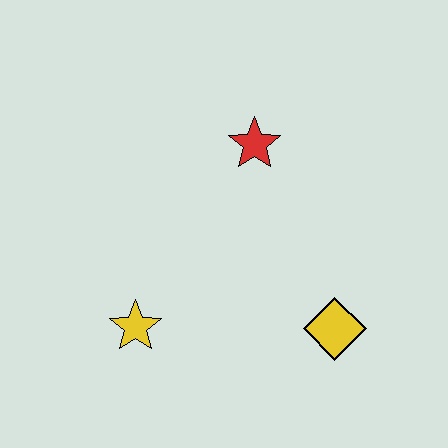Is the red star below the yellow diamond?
No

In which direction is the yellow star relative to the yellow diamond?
The yellow star is to the left of the yellow diamond.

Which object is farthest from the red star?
The yellow star is farthest from the red star.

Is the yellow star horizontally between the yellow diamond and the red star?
No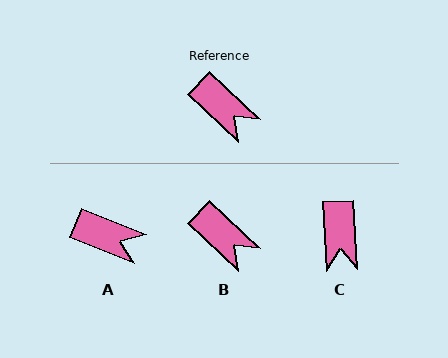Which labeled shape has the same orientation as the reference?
B.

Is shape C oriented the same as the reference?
No, it is off by about 44 degrees.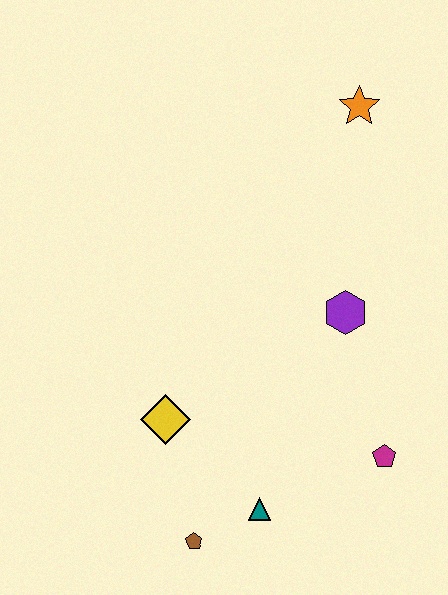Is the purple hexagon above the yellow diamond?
Yes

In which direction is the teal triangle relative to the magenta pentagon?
The teal triangle is to the left of the magenta pentagon.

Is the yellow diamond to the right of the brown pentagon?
No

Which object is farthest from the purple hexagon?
The brown pentagon is farthest from the purple hexagon.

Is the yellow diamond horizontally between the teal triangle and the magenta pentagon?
No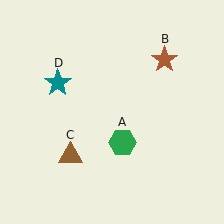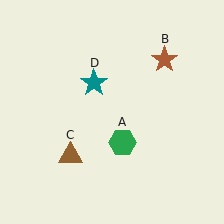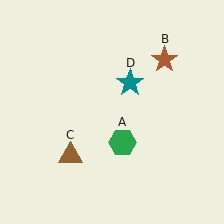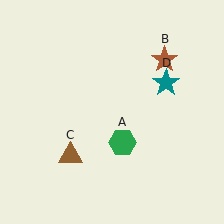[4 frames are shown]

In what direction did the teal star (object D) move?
The teal star (object D) moved right.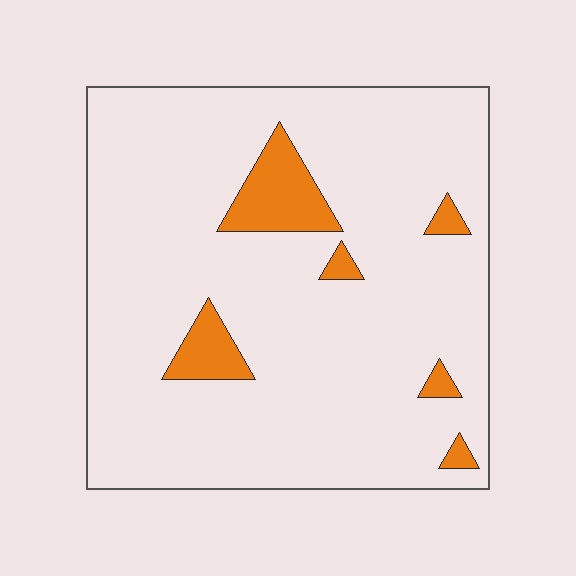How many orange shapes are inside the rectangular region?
6.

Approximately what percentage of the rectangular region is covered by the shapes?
Approximately 10%.